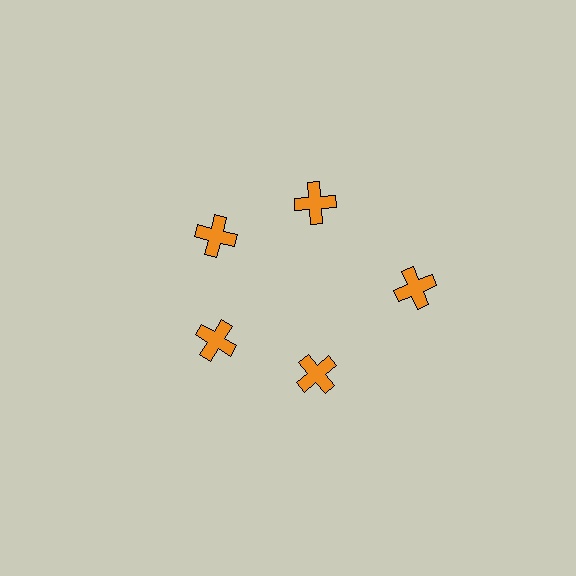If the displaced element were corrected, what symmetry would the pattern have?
It would have 5-fold rotational symmetry — the pattern would map onto itself every 72 degrees.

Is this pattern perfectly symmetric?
No. The 5 orange crosses are arranged in a ring, but one element near the 3 o'clock position is pushed outward from the center, breaking the 5-fold rotational symmetry.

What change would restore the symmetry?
The symmetry would be restored by moving it inward, back onto the ring so that all 5 crosses sit at equal angles and equal distance from the center.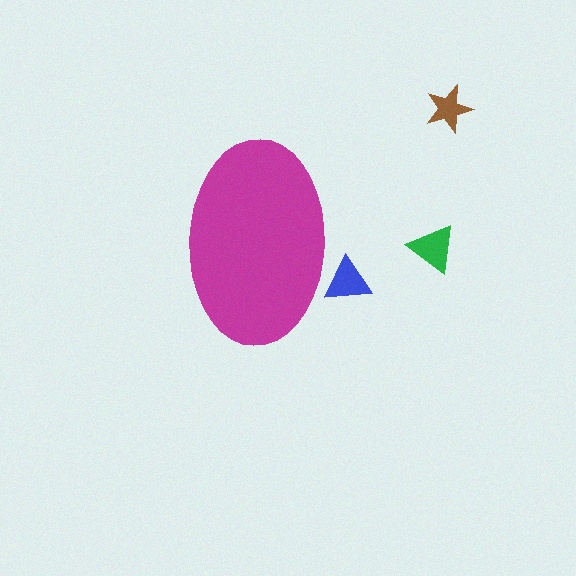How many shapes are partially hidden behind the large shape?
1 shape is partially hidden.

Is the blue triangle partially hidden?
Yes, the blue triangle is partially hidden behind the magenta ellipse.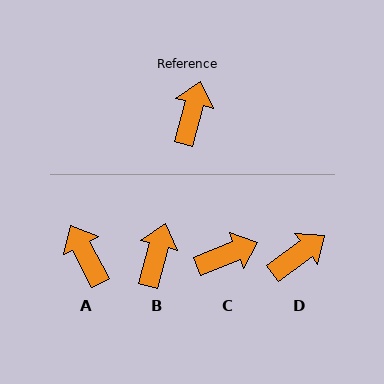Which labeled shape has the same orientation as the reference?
B.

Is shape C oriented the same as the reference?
No, it is off by about 53 degrees.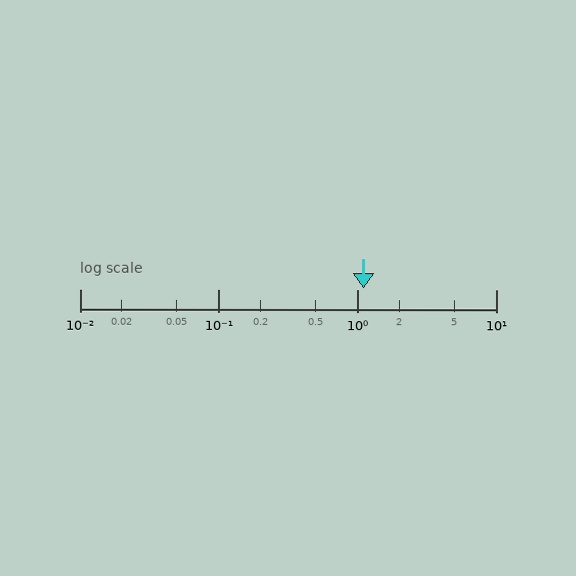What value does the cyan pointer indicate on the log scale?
The pointer indicates approximately 1.1.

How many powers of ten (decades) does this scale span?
The scale spans 3 decades, from 0.01 to 10.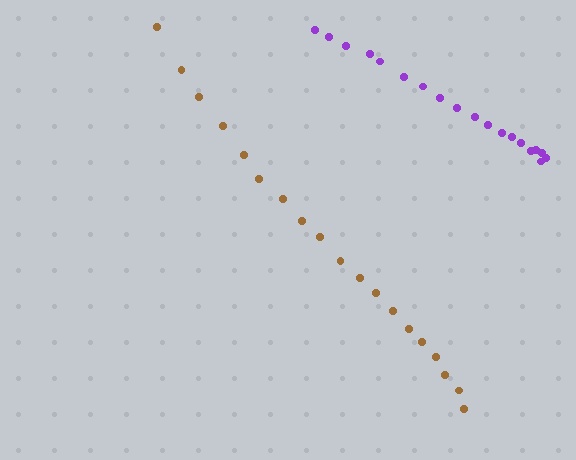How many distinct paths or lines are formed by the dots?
There are 2 distinct paths.